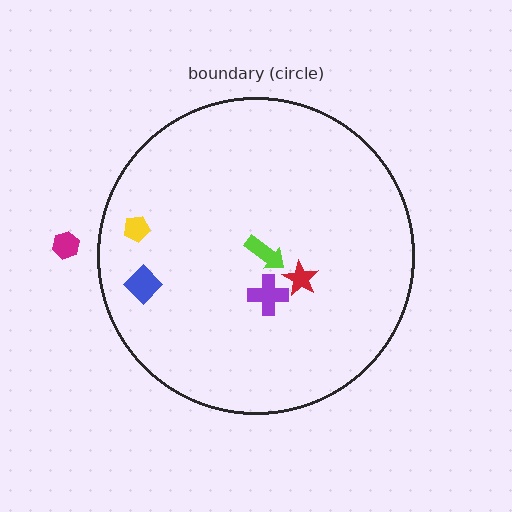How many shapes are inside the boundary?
5 inside, 1 outside.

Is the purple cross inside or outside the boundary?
Inside.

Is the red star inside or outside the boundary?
Inside.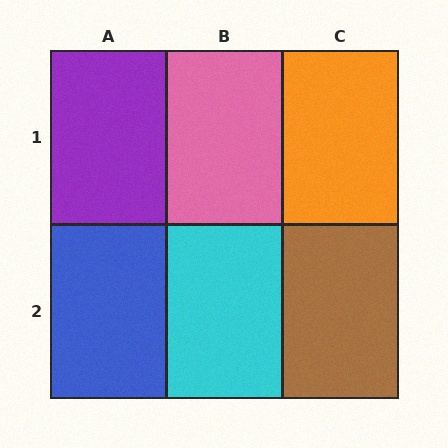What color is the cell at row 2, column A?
Blue.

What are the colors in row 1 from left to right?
Purple, pink, orange.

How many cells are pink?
1 cell is pink.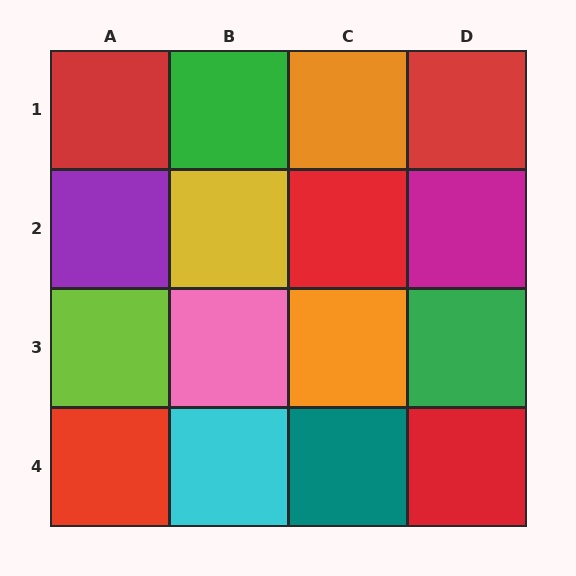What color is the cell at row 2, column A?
Purple.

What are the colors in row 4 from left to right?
Red, cyan, teal, red.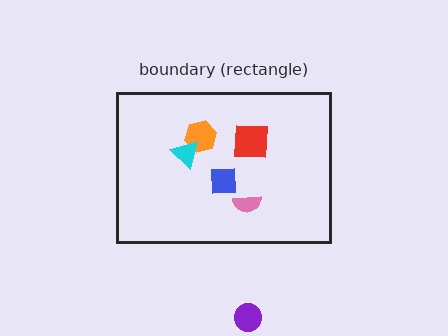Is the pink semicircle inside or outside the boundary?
Inside.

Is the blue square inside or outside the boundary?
Inside.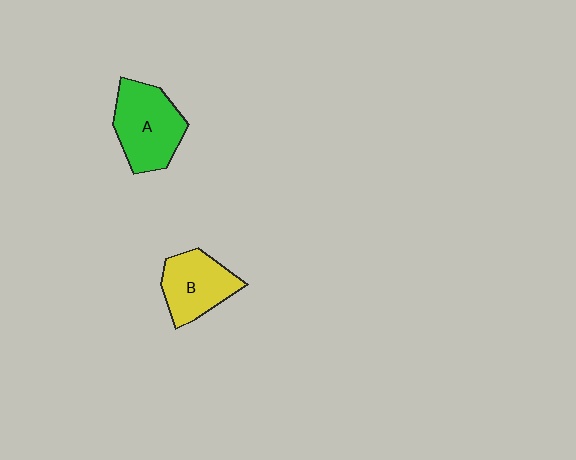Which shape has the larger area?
Shape A (green).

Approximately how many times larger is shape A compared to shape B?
Approximately 1.2 times.